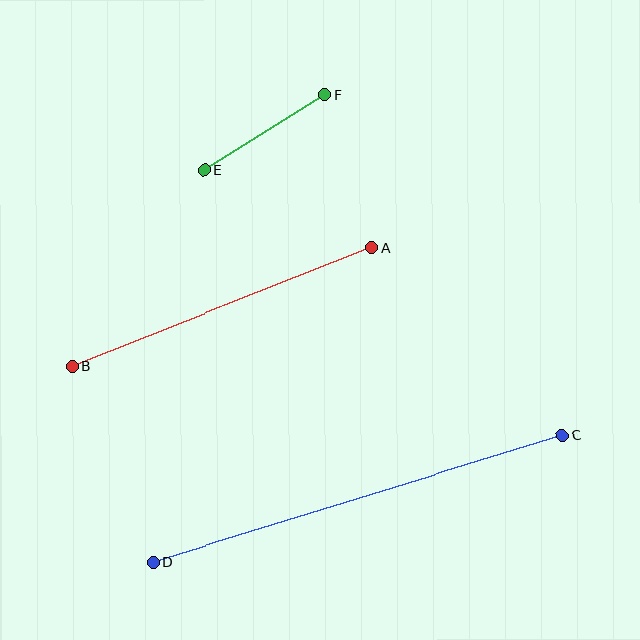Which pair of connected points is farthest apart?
Points C and D are farthest apart.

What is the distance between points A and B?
The distance is approximately 322 pixels.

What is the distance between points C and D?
The distance is approximately 428 pixels.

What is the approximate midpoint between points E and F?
The midpoint is at approximately (265, 132) pixels.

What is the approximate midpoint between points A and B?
The midpoint is at approximately (222, 307) pixels.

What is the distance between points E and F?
The distance is approximately 142 pixels.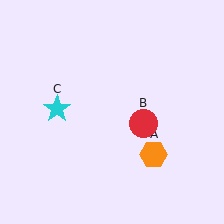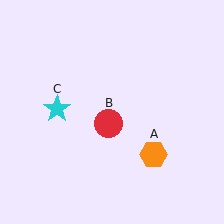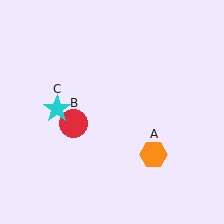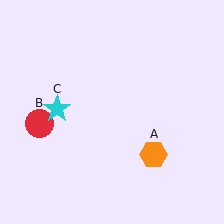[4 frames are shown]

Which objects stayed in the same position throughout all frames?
Orange hexagon (object A) and cyan star (object C) remained stationary.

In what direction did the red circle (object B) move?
The red circle (object B) moved left.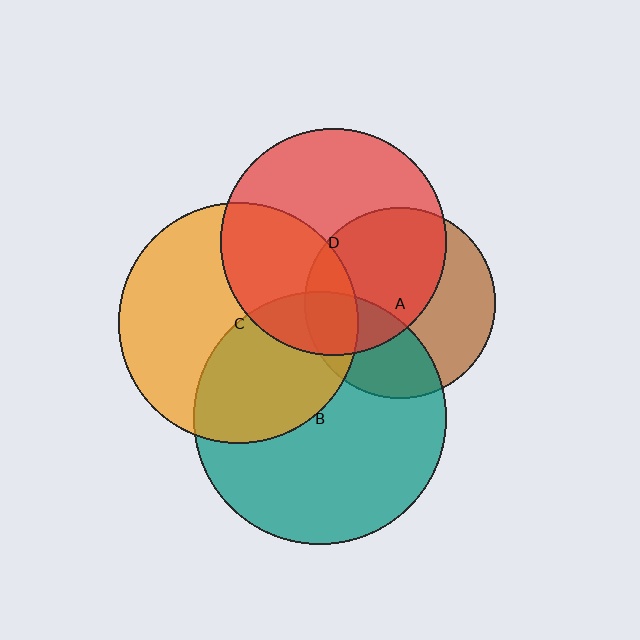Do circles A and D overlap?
Yes.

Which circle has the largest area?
Circle B (teal).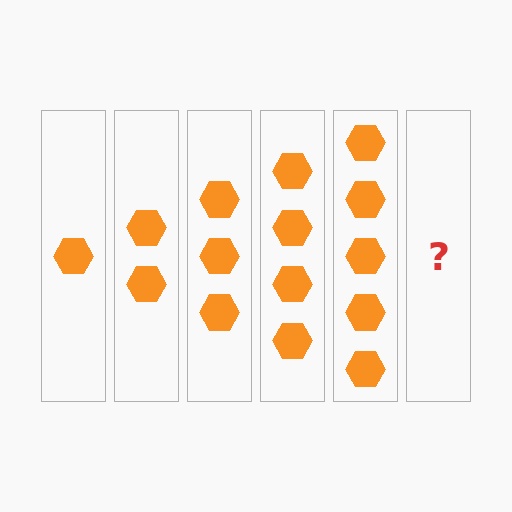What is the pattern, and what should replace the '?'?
The pattern is that each step adds one more hexagon. The '?' should be 6 hexagons.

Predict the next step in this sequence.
The next step is 6 hexagons.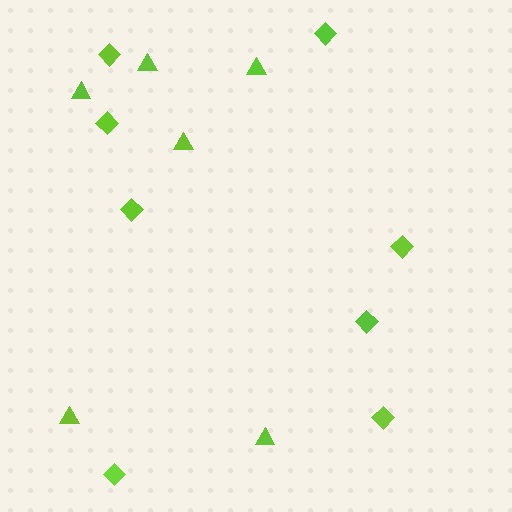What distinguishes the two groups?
There are 2 groups: one group of diamonds (8) and one group of triangles (6).